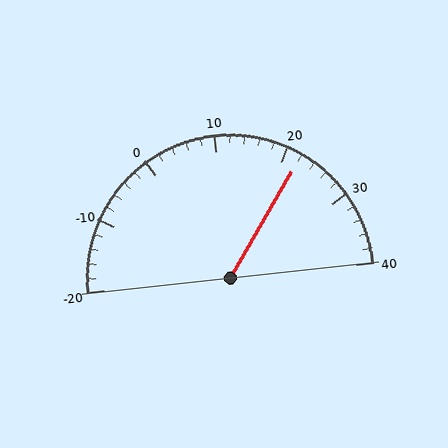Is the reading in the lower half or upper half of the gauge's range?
The reading is in the upper half of the range (-20 to 40).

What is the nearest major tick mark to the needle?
The nearest major tick mark is 20.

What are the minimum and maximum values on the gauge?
The gauge ranges from -20 to 40.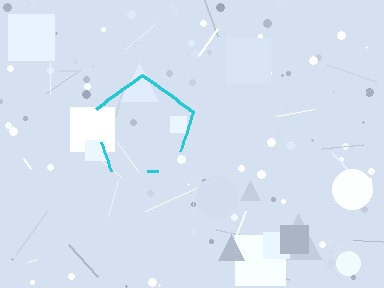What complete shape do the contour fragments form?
The contour fragments form a pentagon.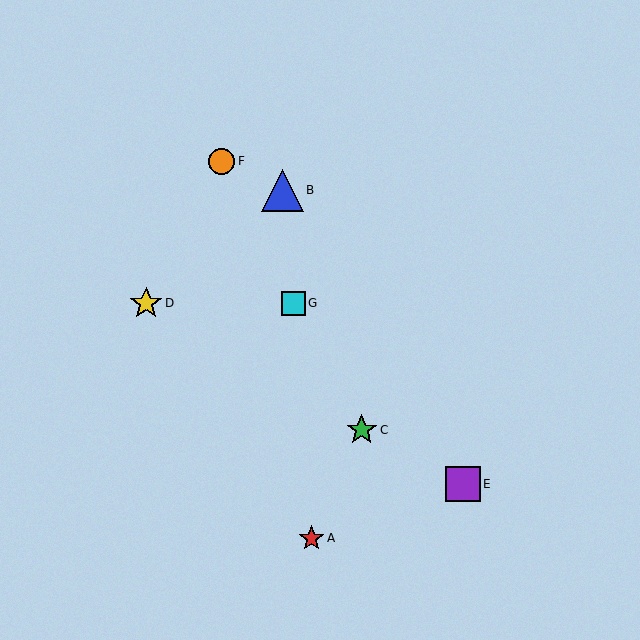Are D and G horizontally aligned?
Yes, both are at y≈303.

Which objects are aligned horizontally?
Objects D, G are aligned horizontally.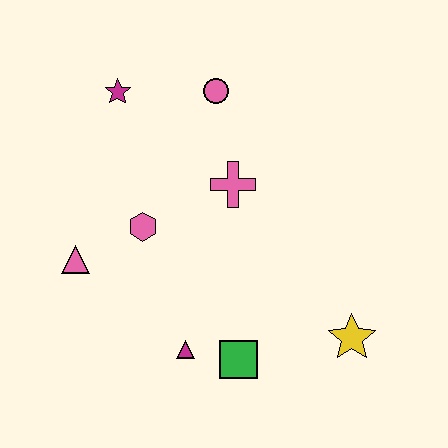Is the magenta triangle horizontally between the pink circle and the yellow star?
No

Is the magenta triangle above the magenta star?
No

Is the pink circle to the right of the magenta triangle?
Yes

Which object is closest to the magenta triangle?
The green square is closest to the magenta triangle.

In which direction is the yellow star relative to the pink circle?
The yellow star is below the pink circle.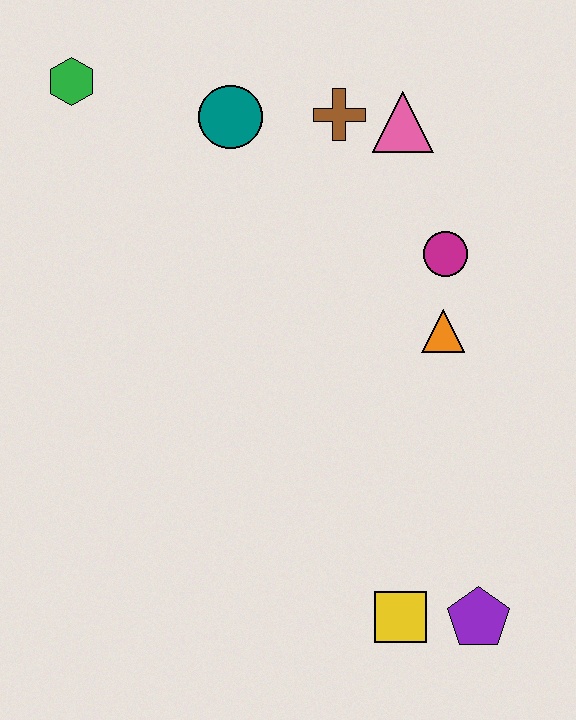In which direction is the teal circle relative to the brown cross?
The teal circle is to the left of the brown cross.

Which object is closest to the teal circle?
The brown cross is closest to the teal circle.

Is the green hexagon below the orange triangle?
No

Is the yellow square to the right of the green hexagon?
Yes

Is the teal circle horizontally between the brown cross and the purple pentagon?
No